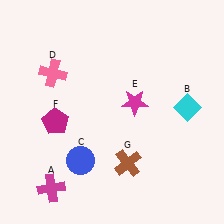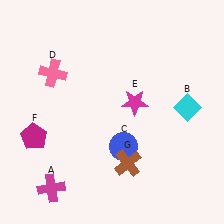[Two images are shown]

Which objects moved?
The objects that moved are: the blue circle (C), the magenta pentagon (F).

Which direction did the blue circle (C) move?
The blue circle (C) moved right.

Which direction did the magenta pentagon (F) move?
The magenta pentagon (F) moved left.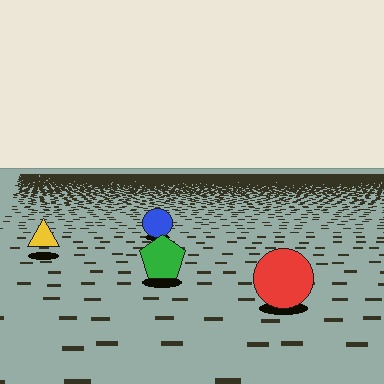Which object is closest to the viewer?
The red circle is closest. The texture marks near it are larger and more spread out.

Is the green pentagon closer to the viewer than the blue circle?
Yes. The green pentagon is closer — you can tell from the texture gradient: the ground texture is coarser near it.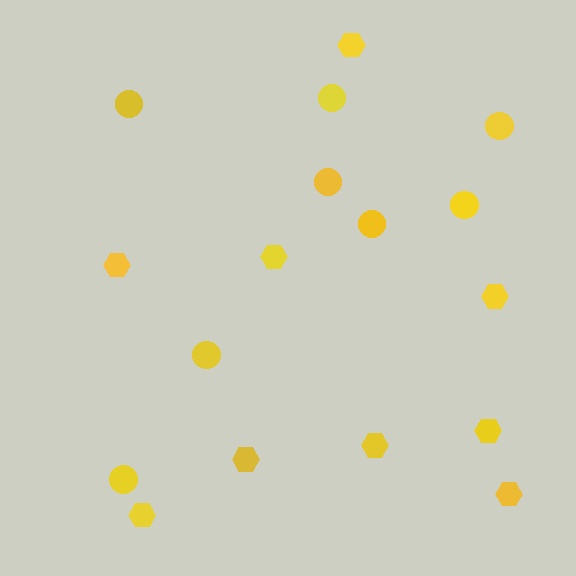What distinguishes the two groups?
There are 2 groups: one group of hexagons (9) and one group of circles (8).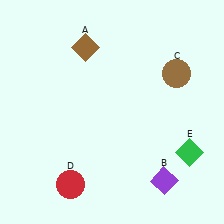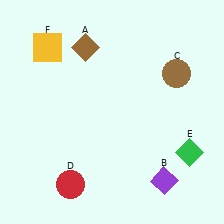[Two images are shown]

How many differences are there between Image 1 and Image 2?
There is 1 difference between the two images.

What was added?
A yellow square (F) was added in Image 2.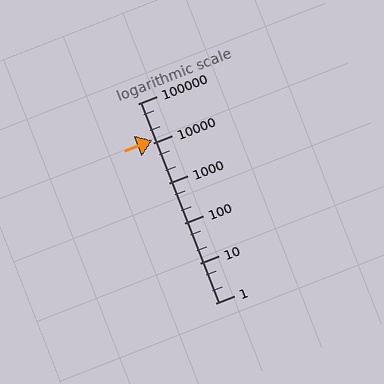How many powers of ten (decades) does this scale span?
The scale spans 5 decades, from 1 to 100000.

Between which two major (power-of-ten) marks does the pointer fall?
The pointer is between 10000 and 100000.